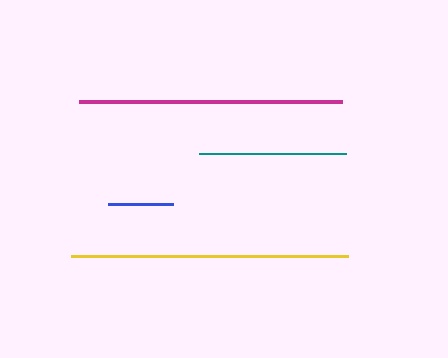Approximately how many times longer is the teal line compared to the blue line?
The teal line is approximately 2.3 times the length of the blue line.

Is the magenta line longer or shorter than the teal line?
The magenta line is longer than the teal line.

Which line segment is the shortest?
The blue line is the shortest at approximately 65 pixels.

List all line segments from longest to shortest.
From longest to shortest: yellow, magenta, teal, blue.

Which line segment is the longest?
The yellow line is the longest at approximately 277 pixels.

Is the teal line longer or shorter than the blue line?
The teal line is longer than the blue line.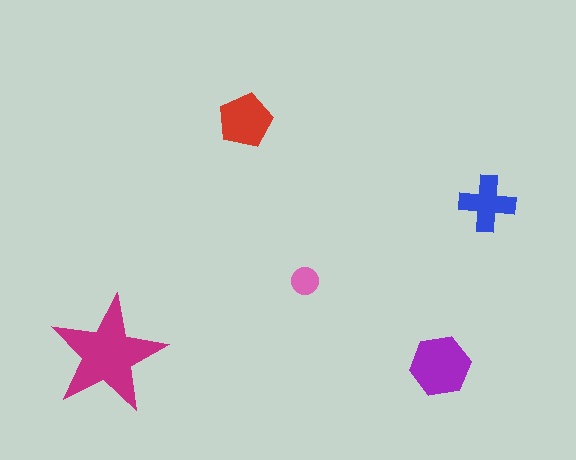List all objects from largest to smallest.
The magenta star, the purple hexagon, the red pentagon, the blue cross, the pink circle.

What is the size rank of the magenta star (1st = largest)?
1st.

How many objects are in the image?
There are 5 objects in the image.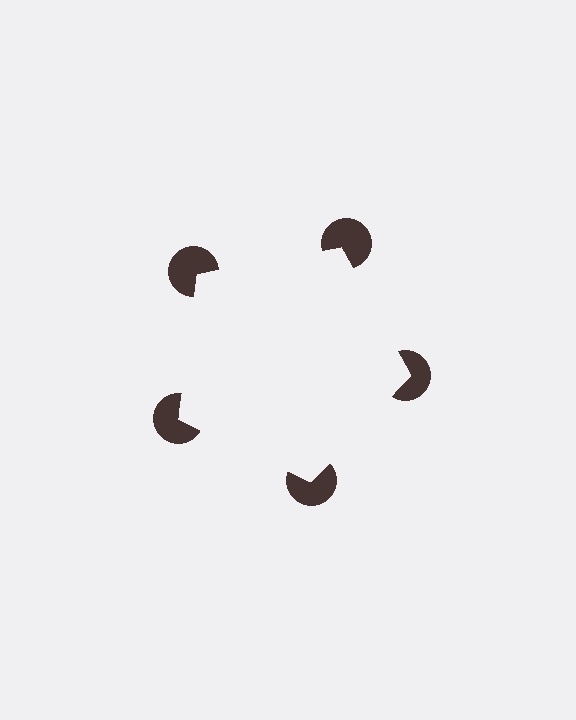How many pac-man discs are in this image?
There are 5 — one at each vertex of the illusory pentagon.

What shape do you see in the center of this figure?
An illusory pentagon — its edges are inferred from the aligned wedge cuts in the pac-man discs, not physically drawn.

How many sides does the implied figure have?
5 sides.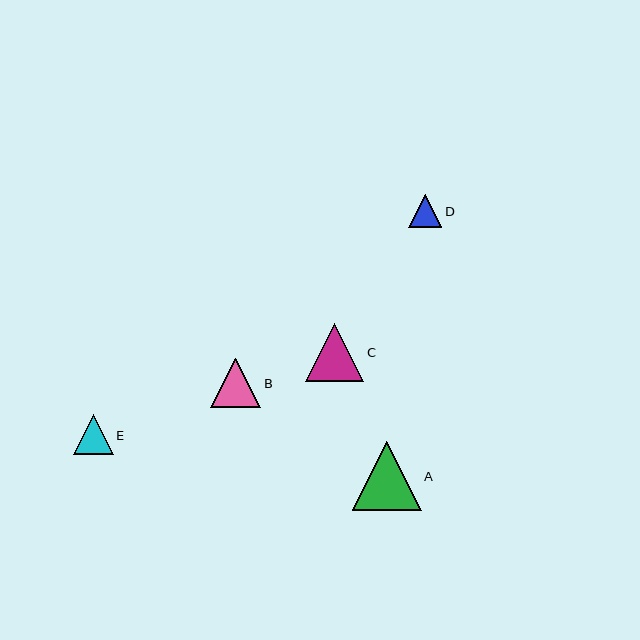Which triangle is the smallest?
Triangle D is the smallest with a size of approximately 33 pixels.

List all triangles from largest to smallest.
From largest to smallest: A, C, B, E, D.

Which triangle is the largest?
Triangle A is the largest with a size of approximately 69 pixels.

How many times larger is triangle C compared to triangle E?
Triangle C is approximately 1.5 times the size of triangle E.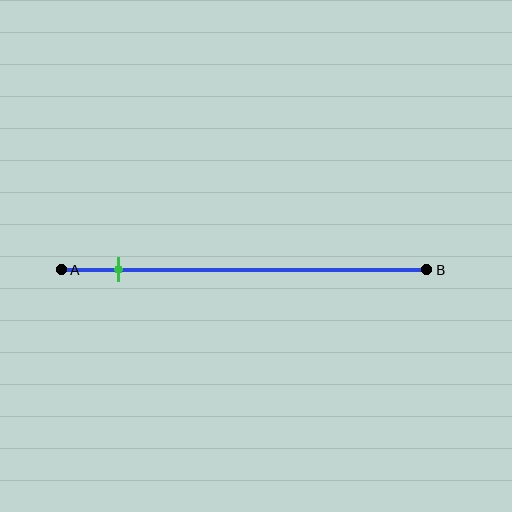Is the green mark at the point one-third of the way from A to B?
No, the mark is at about 15% from A, not at the 33% one-third point.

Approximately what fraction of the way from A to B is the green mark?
The green mark is approximately 15% of the way from A to B.